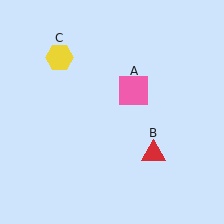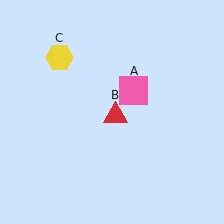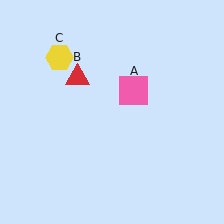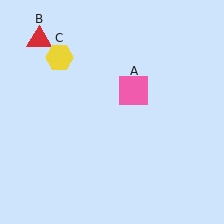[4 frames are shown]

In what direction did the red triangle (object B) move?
The red triangle (object B) moved up and to the left.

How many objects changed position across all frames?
1 object changed position: red triangle (object B).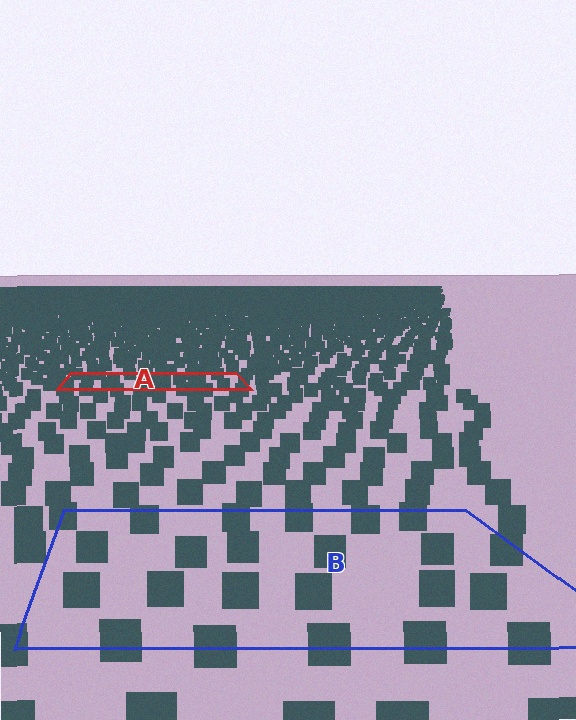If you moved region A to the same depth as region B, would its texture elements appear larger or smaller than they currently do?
They would appear larger. At a closer depth, the same texture elements are projected at a bigger on-screen size.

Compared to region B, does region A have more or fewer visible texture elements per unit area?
Region A has more texture elements per unit area — they are packed more densely because it is farther away.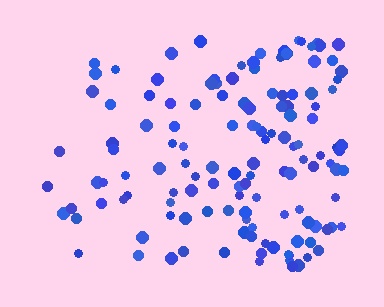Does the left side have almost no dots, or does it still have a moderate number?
Still a moderate number, just noticeably fewer than the right.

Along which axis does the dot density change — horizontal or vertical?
Horizontal.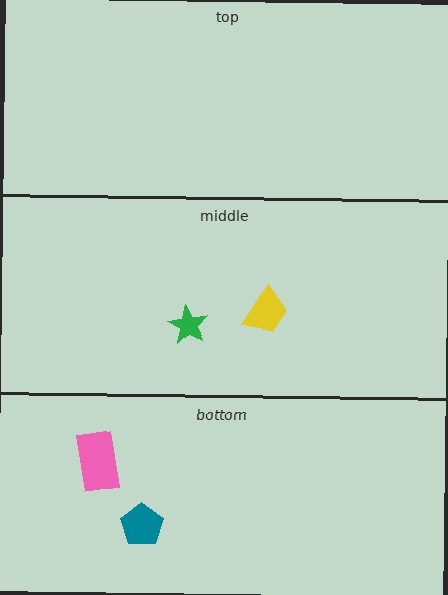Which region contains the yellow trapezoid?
The middle region.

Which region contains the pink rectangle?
The bottom region.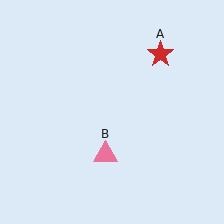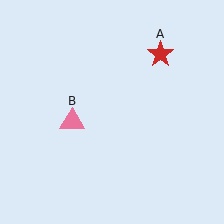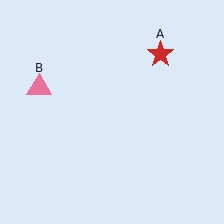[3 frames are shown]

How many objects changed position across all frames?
1 object changed position: pink triangle (object B).